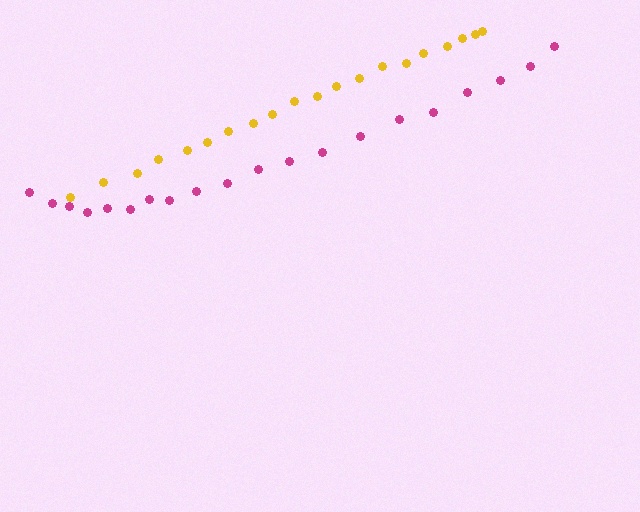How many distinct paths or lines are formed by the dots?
There are 2 distinct paths.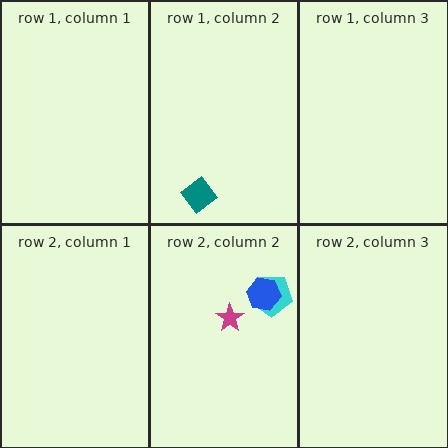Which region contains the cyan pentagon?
The row 2, column 2 region.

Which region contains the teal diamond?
The row 1, column 2 region.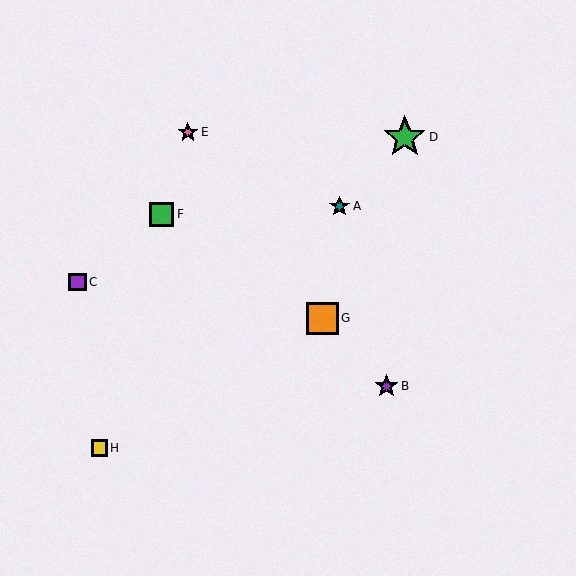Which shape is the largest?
The green star (labeled D) is the largest.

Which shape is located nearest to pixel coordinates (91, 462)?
The yellow square (labeled H) at (99, 448) is nearest to that location.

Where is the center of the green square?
The center of the green square is at (162, 214).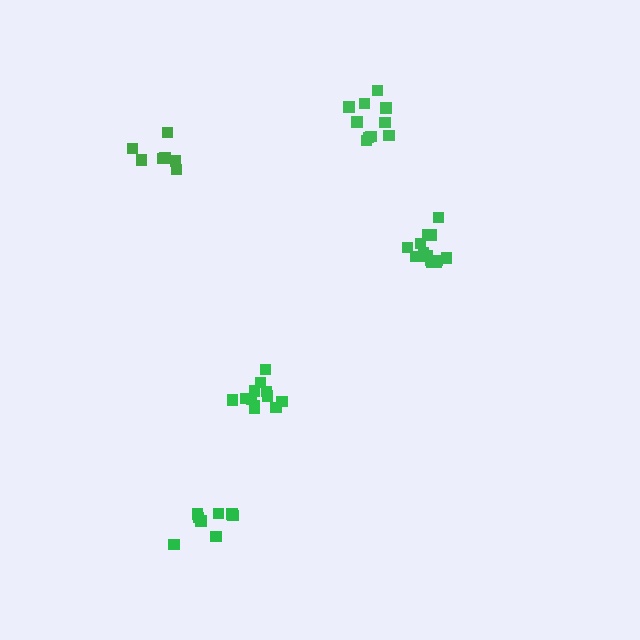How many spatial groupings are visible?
There are 5 spatial groupings.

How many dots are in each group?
Group 1: 12 dots, Group 2: 13 dots, Group 3: 8 dots, Group 4: 10 dots, Group 5: 7 dots (50 total).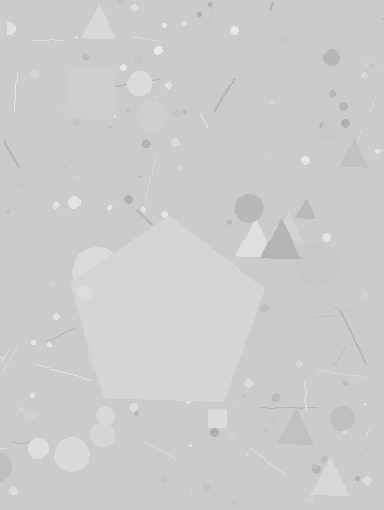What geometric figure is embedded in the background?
A pentagon is embedded in the background.